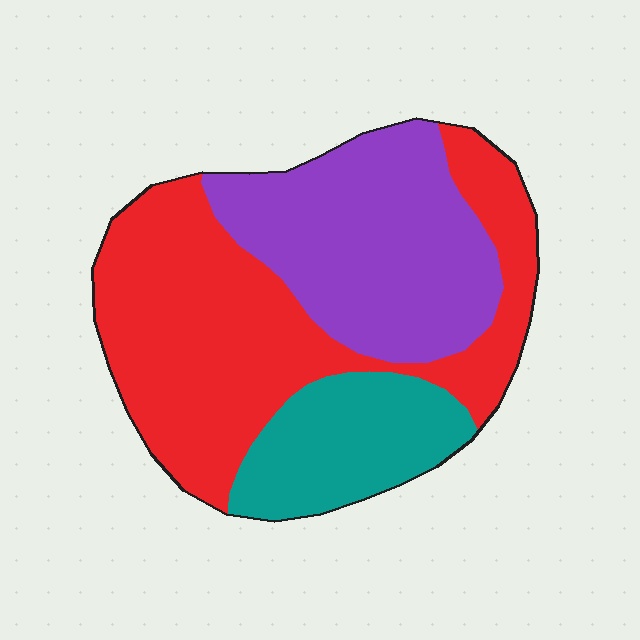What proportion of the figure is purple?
Purple takes up about one third (1/3) of the figure.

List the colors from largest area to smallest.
From largest to smallest: red, purple, teal.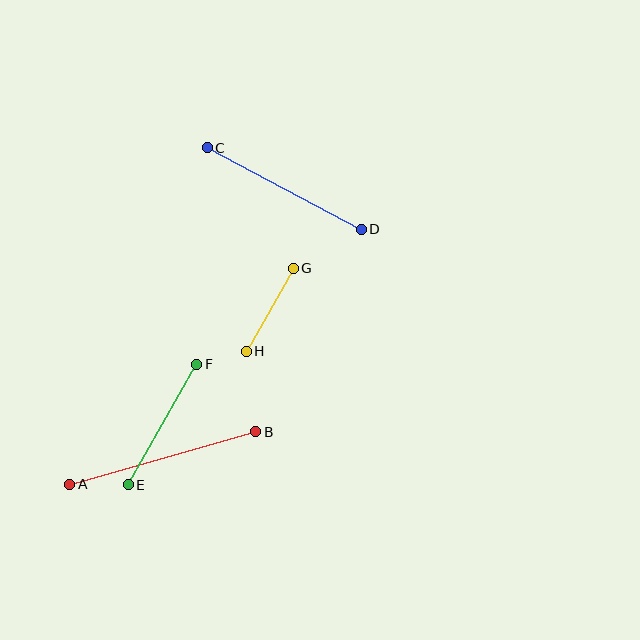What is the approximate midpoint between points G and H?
The midpoint is at approximately (270, 310) pixels.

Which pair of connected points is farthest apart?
Points A and B are farthest apart.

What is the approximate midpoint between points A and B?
The midpoint is at approximately (163, 458) pixels.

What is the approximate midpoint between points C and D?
The midpoint is at approximately (284, 189) pixels.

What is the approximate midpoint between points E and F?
The midpoint is at approximately (163, 425) pixels.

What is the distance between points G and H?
The distance is approximately 95 pixels.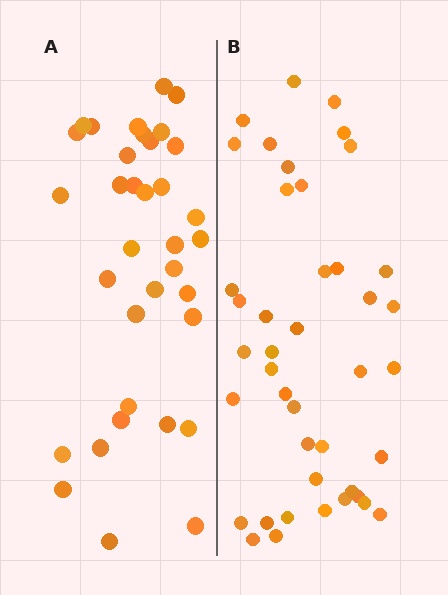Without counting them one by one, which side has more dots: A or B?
Region B (the right region) has more dots.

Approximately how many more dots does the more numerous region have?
Region B has roughly 8 or so more dots than region A.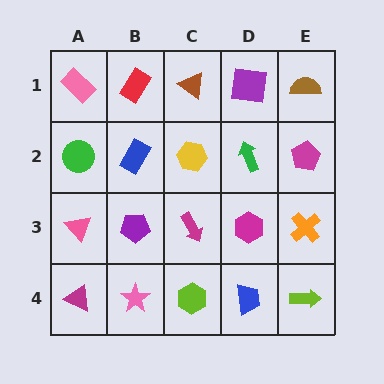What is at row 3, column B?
A purple pentagon.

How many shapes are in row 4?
5 shapes.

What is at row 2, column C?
A yellow hexagon.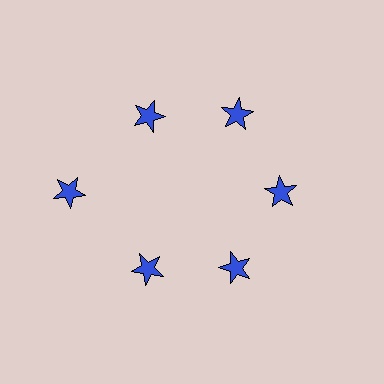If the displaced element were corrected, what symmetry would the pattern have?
It would have 6-fold rotational symmetry — the pattern would map onto itself every 60 degrees.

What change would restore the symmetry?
The symmetry would be restored by moving it inward, back onto the ring so that all 6 stars sit at equal angles and equal distance from the center.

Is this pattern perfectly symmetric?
No. The 6 blue stars are arranged in a ring, but one element near the 9 o'clock position is pushed outward from the center, breaking the 6-fold rotational symmetry.